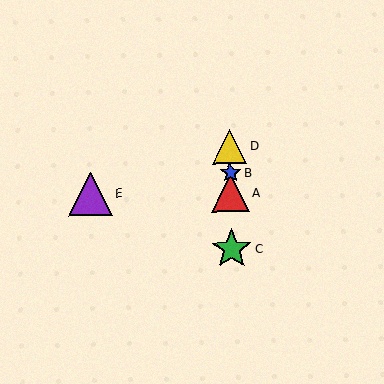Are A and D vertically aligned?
Yes, both are at x≈231.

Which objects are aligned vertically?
Objects A, B, C, D are aligned vertically.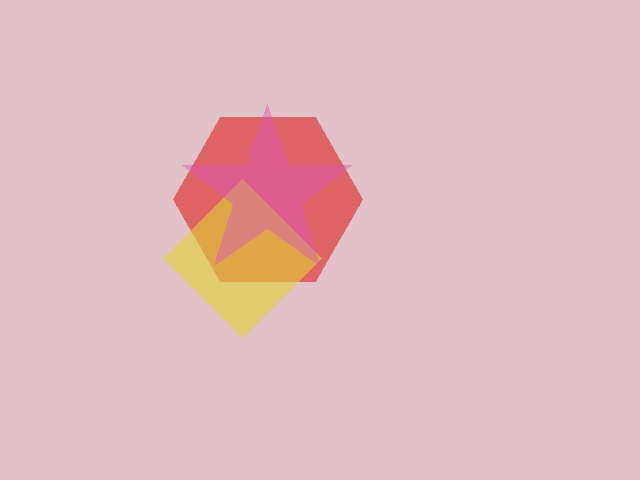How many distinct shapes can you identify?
There are 3 distinct shapes: a red hexagon, a yellow diamond, a pink star.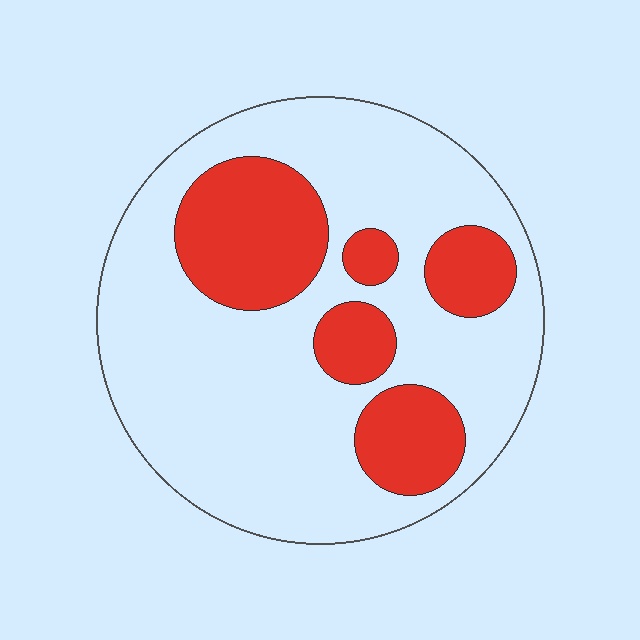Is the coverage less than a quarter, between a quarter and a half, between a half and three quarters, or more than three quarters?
Between a quarter and a half.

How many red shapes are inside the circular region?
5.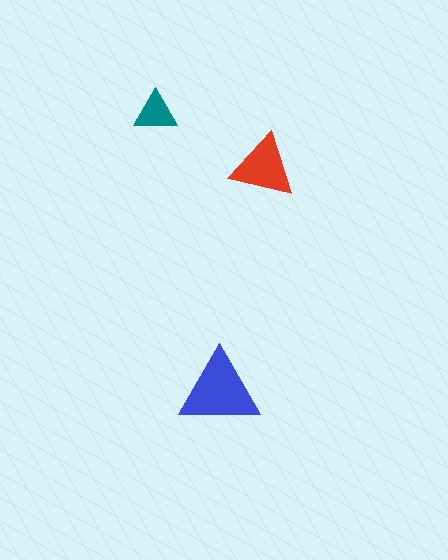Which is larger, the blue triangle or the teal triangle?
The blue one.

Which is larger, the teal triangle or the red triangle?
The red one.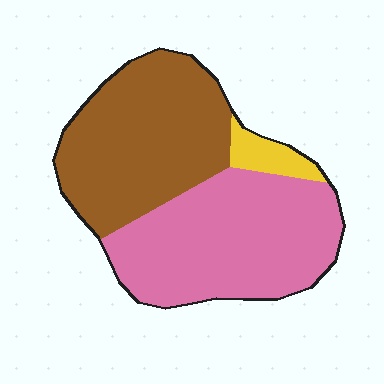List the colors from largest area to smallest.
From largest to smallest: pink, brown, yellow.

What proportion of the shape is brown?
Brown takes up between a third and a half of the shape.